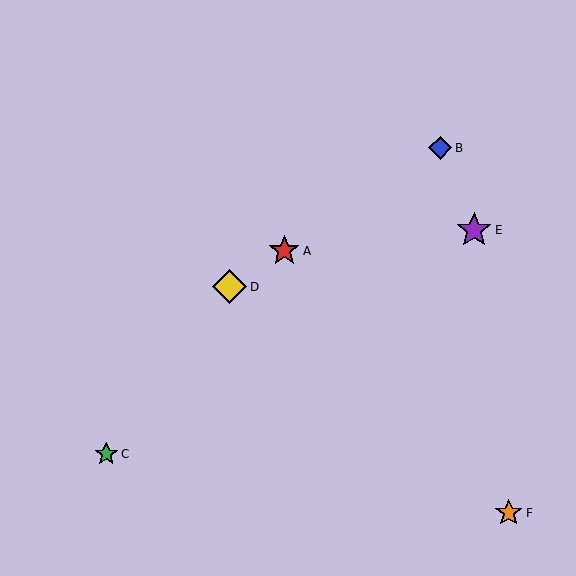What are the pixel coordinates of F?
Object F is at (509, 513).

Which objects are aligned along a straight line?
Objects A, B, D are aligned along a straight line.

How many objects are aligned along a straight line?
3 objects (A, B, D) are aligned along a straight line.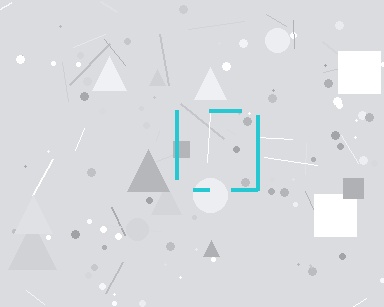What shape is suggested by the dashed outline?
The dashed outline suggests a square.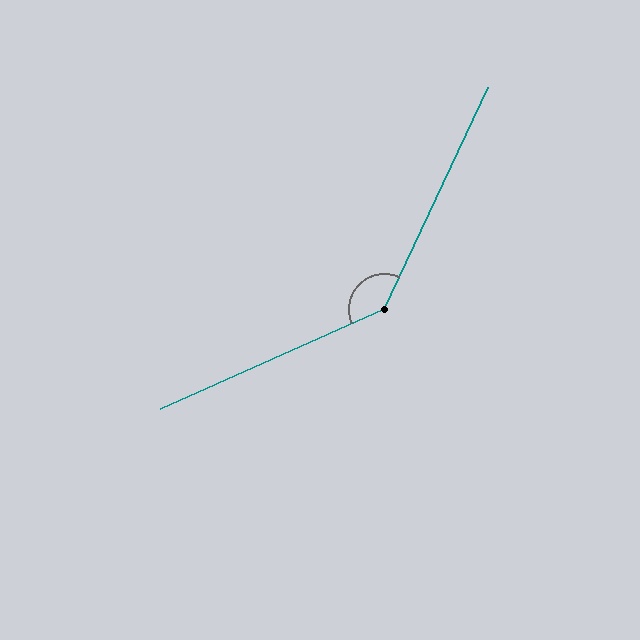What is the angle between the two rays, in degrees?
Approximately 139 degrees.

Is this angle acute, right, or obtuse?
It is obtuse.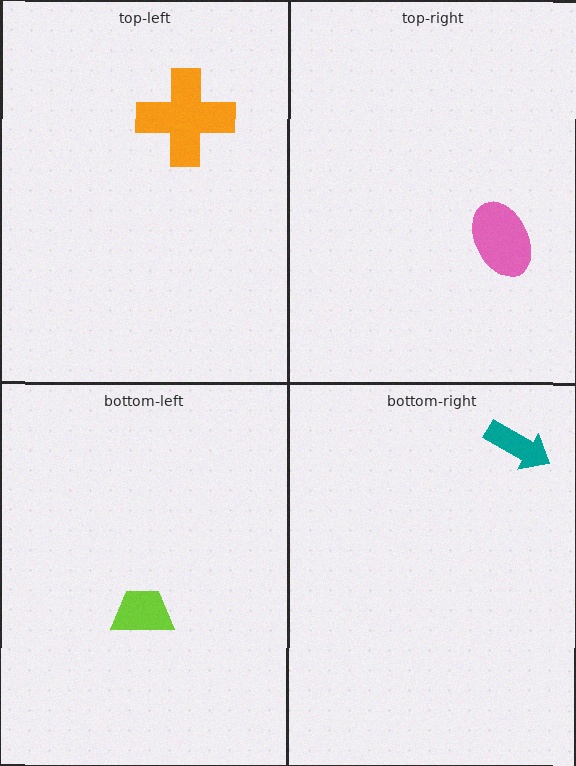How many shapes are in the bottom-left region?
1.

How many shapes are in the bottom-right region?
1.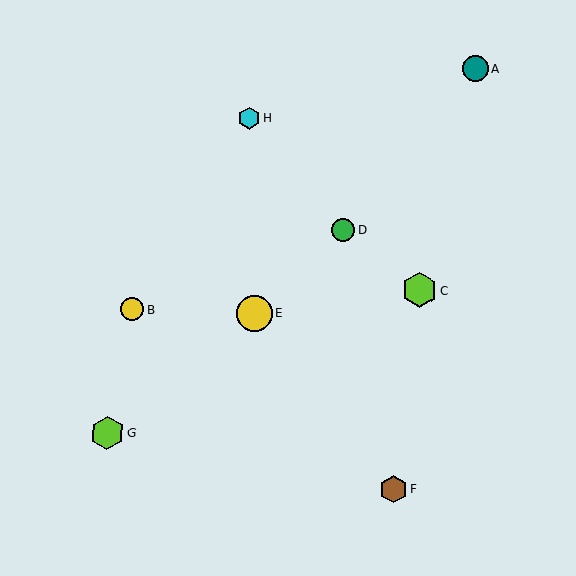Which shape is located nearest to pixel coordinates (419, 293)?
The lime hexagon (labeled C) at (419, 290) is nearest to that location.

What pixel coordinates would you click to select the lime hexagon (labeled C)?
Click at (419, 290) to select the lime hexagon C.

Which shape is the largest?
The yellow circle (labeled E) is the largest.